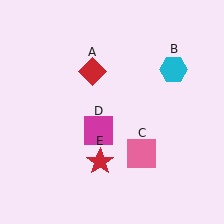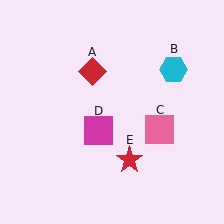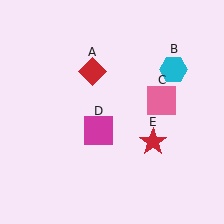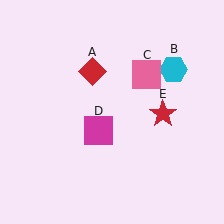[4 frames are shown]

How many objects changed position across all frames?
2 objects changed position: pink square (object C), red star (object E).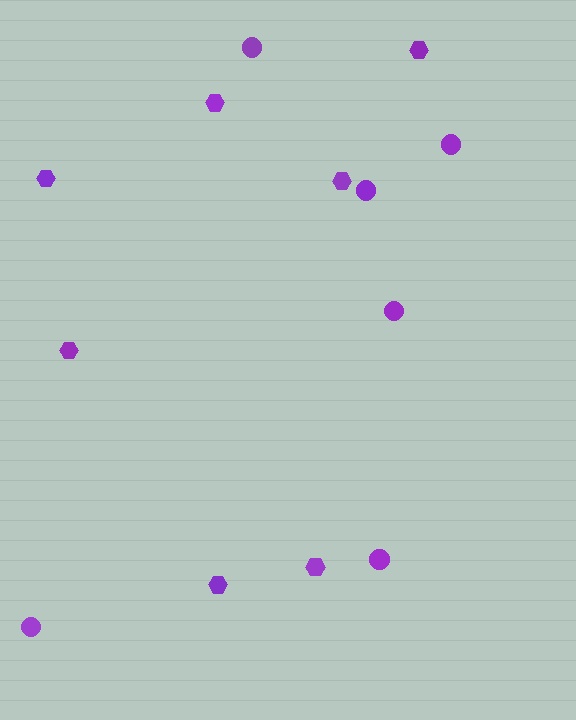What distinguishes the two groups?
There are 2 groups: one group of hexagons (7) and one group of circles (6).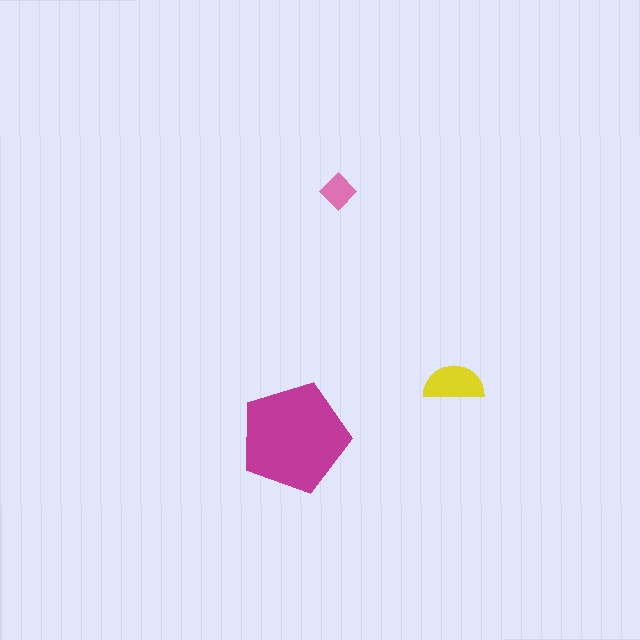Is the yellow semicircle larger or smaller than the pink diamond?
Larger.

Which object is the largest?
The magenta pentagon.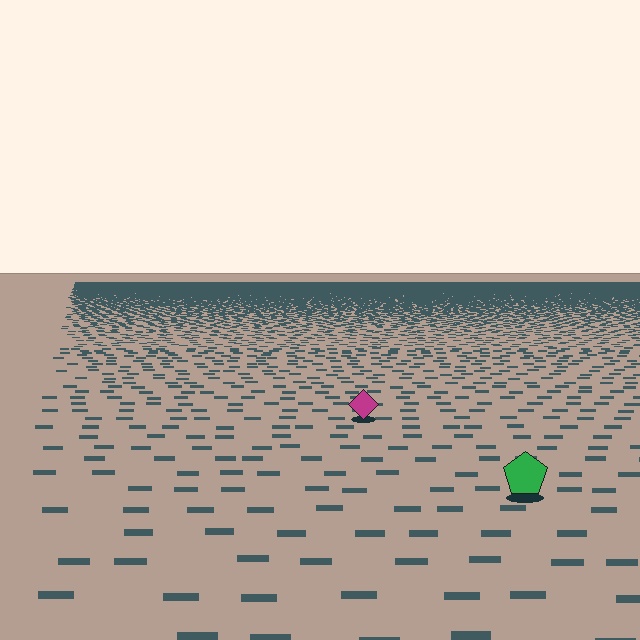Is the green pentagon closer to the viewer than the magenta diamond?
Yes. The green pentagon is closer — you can tell from the texture gradient: the ground texture is coarser near it.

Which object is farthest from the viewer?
The magenta diamond is farthest from the viewer. It appears smaller and the ground texture around it is denser.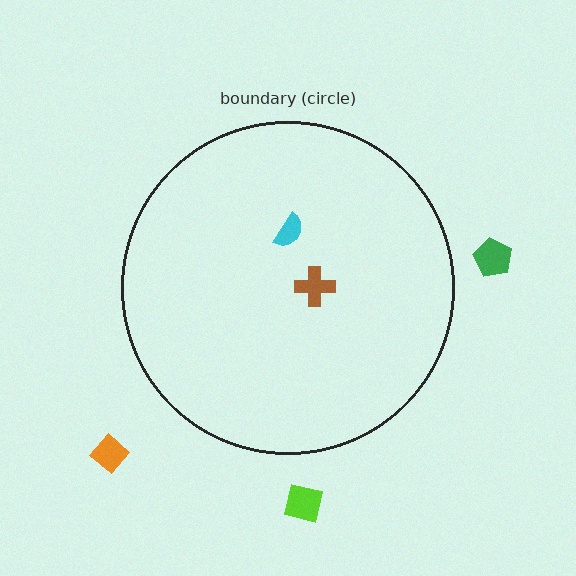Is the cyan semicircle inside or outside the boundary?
Inside.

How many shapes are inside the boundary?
2 inside, 3 outside.